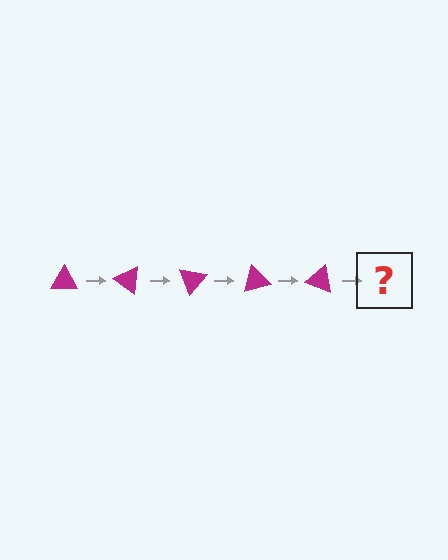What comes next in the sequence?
The next element should be a magenta triangle rotated 175 degrees.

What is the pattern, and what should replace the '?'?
The pattern is that the triangle rotates 35 degrees each step. The '?' should be a magenta triangle rotated 175 degrees.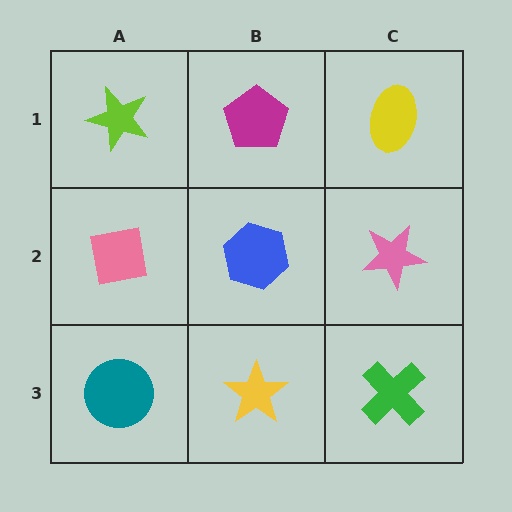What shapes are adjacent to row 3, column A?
A pink square (row 2, column A), a yellow star (row 3, column B).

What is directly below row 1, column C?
A pink star.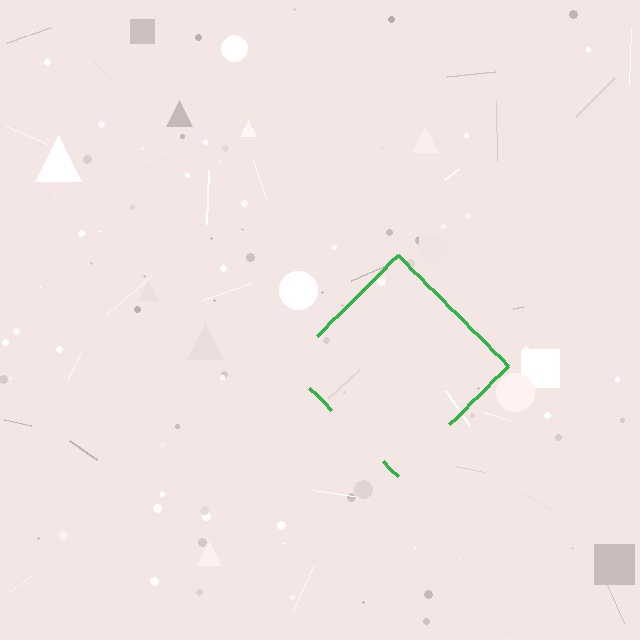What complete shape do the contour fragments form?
The contour fragments form a diamond.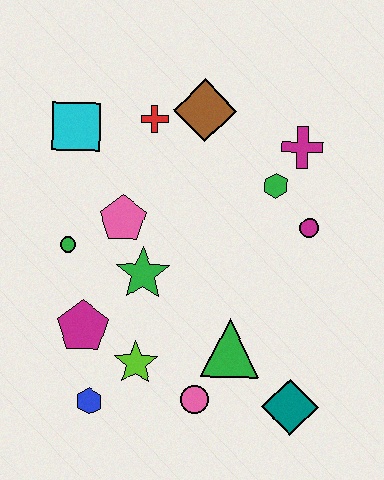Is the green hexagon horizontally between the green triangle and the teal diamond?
Yes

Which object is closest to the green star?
The pink pentagon is closest to the green star.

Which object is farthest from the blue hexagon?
The magenta cross is farthest from the blue hexagon.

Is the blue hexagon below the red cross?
Yes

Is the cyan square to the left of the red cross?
Yes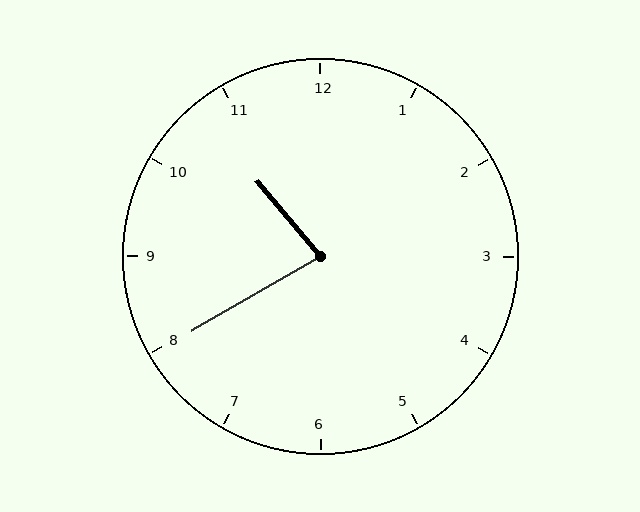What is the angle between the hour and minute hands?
Approximately 80 degrees.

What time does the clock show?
10:40.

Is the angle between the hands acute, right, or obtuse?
It is acute.